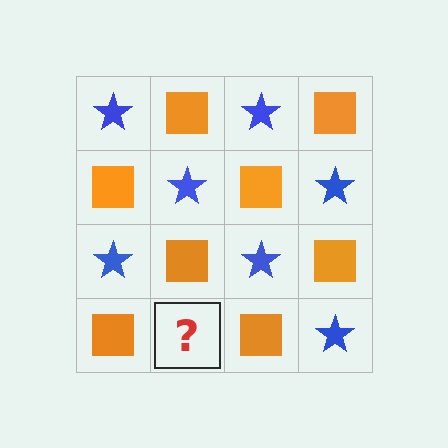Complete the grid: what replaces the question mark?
The question mark should be replaced with a blue star.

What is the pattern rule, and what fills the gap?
The rule is that it alternates blue star and orange square in a checkerboard pattern. The gap should be filled with a blue star.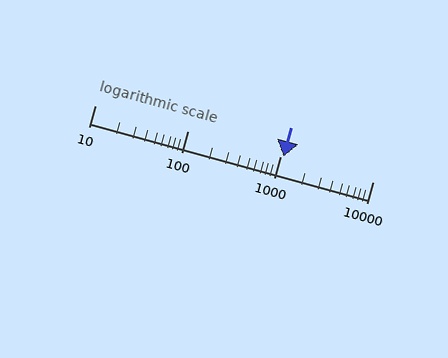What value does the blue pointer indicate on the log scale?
The pointer indicates approximately 1100.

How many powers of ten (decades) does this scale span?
The scale spans 3 decades, from 10 to 10000.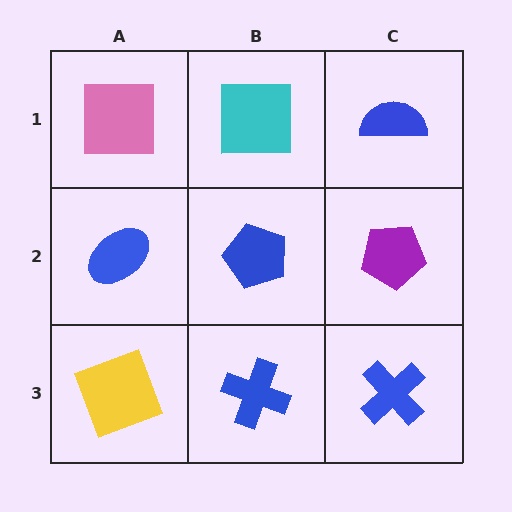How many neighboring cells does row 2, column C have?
3.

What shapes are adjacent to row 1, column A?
A blue ellipse (row 2, column A), a cyan square (row 1, column B).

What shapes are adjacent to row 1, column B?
A blue pentagon (row 2, column B), a pink square (row 1, column A), a blue semicircle (row 1, column C).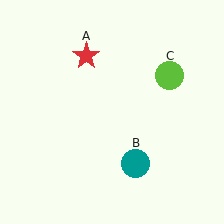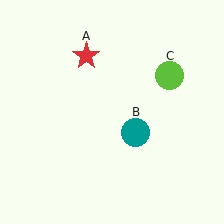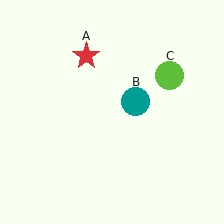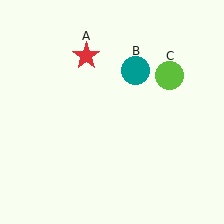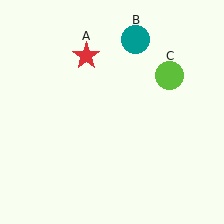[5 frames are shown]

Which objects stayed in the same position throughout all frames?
Red star (object A) and lime circle (object C) remained stationary.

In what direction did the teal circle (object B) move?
The teal circle (object B) moved up.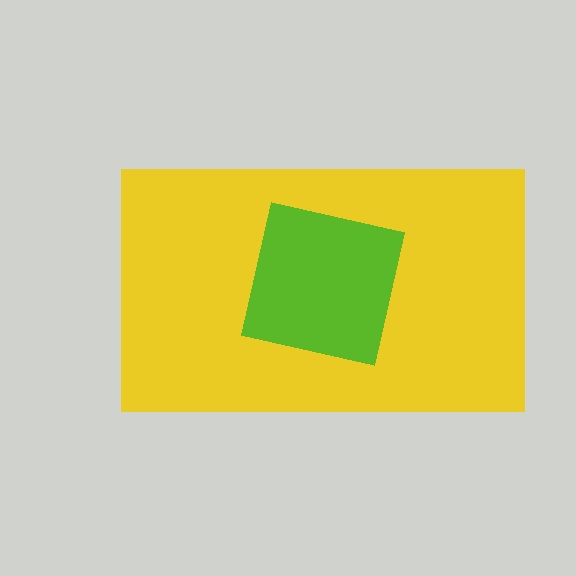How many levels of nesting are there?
2.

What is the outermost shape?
The yellow rectangle.